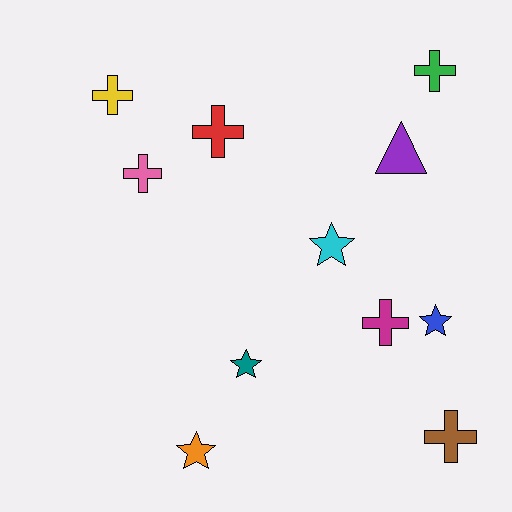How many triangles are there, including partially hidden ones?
There is 1 triangle.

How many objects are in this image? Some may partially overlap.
There are 11 objects.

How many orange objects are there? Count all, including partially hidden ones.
There is 1 orange object.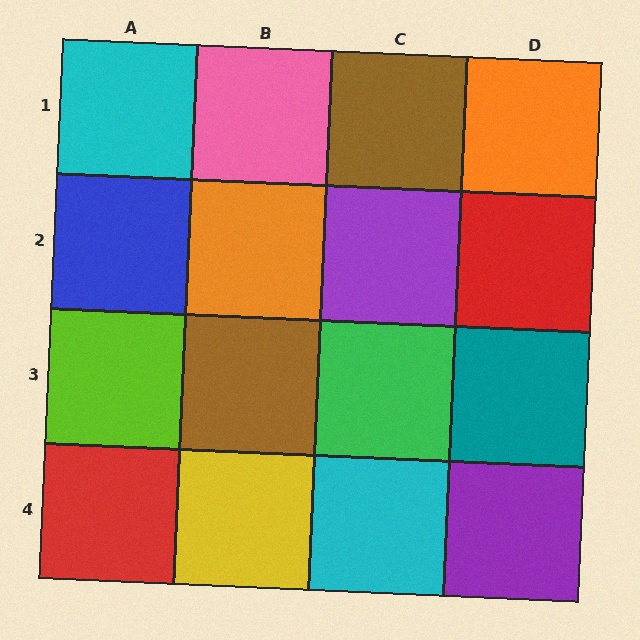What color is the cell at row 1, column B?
Pink.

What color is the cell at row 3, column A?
Lime.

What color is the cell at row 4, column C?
Cyan.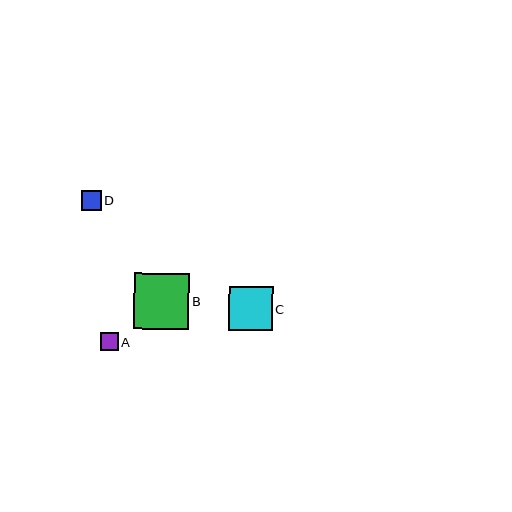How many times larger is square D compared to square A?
Square D is approximately 1.1 times the size of square A.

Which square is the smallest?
Square A is the smallest with a size of approximately 18 pixels.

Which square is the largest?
Square B is the largest with a size of approximately 56 pixels.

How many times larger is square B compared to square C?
Square B is approximately 1.3 times the size of square C.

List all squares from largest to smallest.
From largest to smallest: B, C, D, A.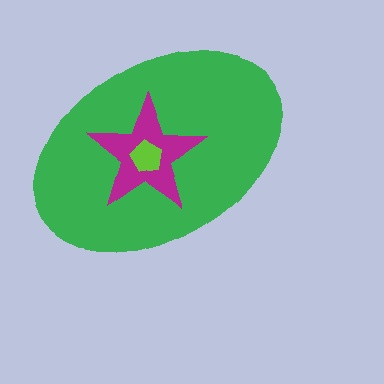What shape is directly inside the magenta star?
The lime pentagon.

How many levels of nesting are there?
3.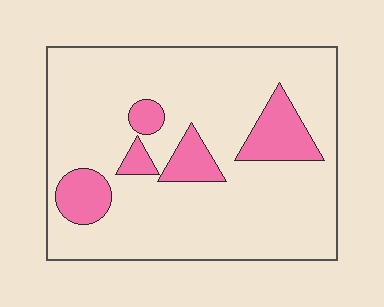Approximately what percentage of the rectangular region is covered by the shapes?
Approximately 15%.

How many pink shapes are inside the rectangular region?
5.